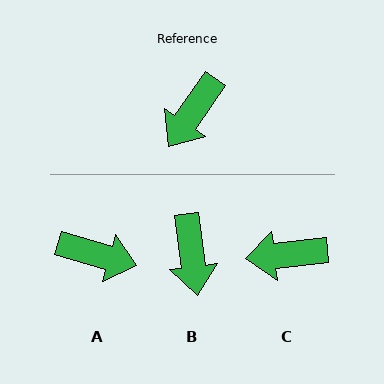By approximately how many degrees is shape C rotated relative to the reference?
Approximately 50 degrees clockwise.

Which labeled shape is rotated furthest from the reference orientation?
A, about 108 degrees away.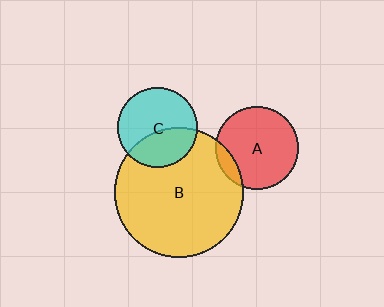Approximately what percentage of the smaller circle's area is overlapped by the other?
Approximately 10%.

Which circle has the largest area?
Circle B (yellow).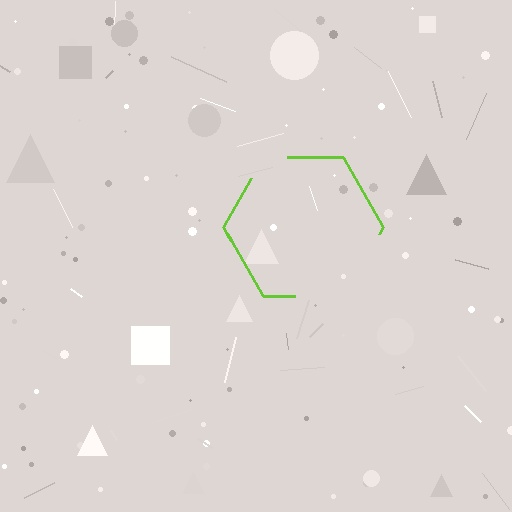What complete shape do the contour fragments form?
The contour fragments form a hexagon.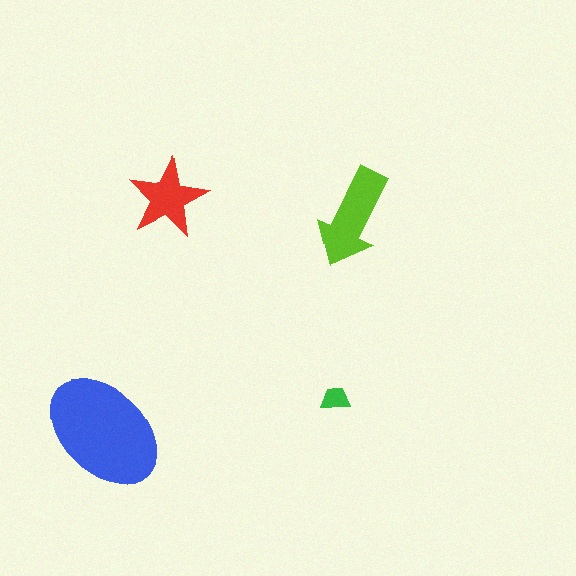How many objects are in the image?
There are 4 objects in the image.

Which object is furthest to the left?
The blue ellipse is leftmost.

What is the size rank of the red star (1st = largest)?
3rd.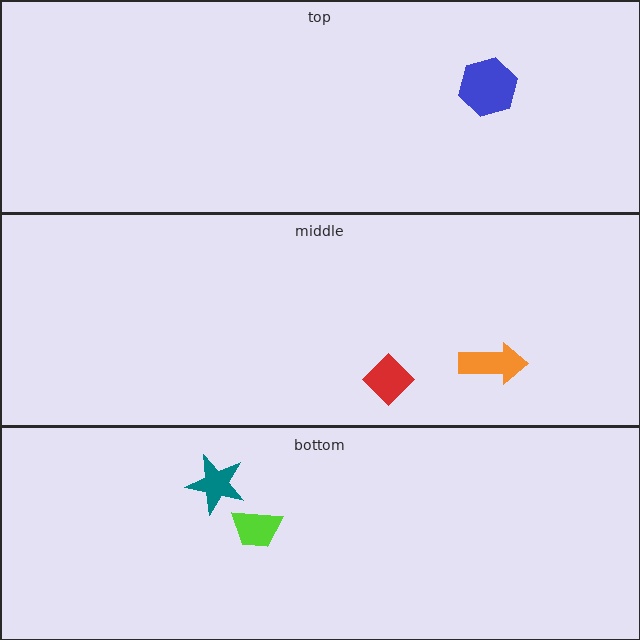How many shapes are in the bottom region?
2.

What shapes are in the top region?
The blue hexagon.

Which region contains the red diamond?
The middle region.